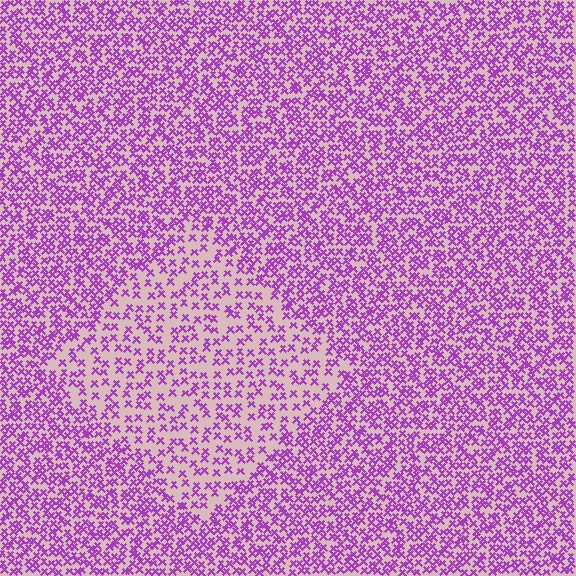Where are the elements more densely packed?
The elements are more densely packed outside the diamond boundary.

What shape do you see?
I see a diamond.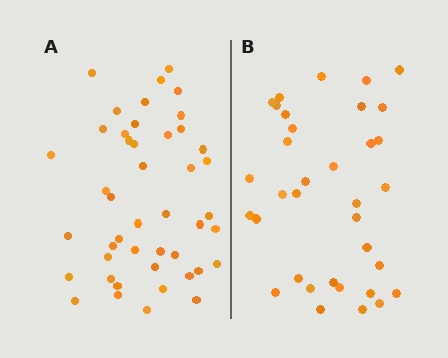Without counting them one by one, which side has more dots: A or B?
Region A (the left region) has more dots.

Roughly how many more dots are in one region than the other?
Region A has roughly 10 or so more dots than region B.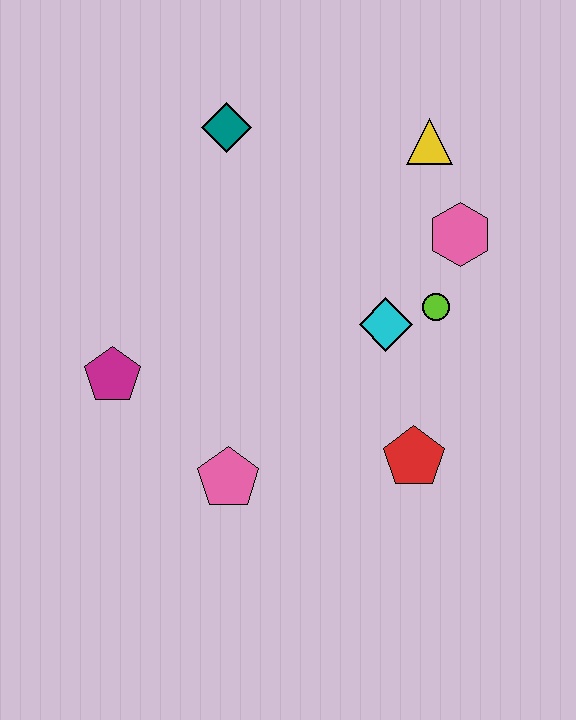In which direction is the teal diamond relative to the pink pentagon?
The teal diamond is above the pink pentagon.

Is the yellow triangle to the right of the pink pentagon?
Yes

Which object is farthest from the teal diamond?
The red pentagon is farthest from the teal diamond.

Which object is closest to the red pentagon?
The cyan diamond is closest to the red pentagon.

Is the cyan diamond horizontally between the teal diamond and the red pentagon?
Yes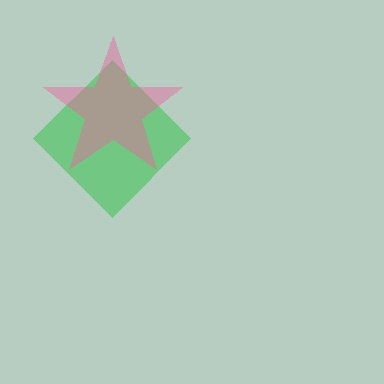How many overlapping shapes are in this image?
There are 2 overlapping shapes in the image.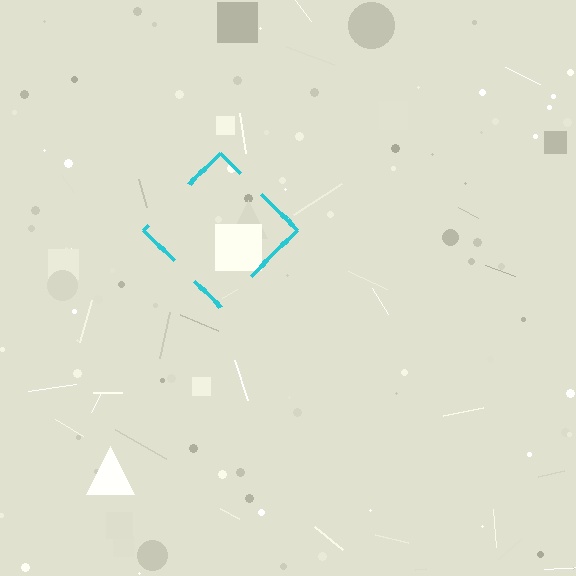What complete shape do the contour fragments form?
The contour fragments form a diamond.